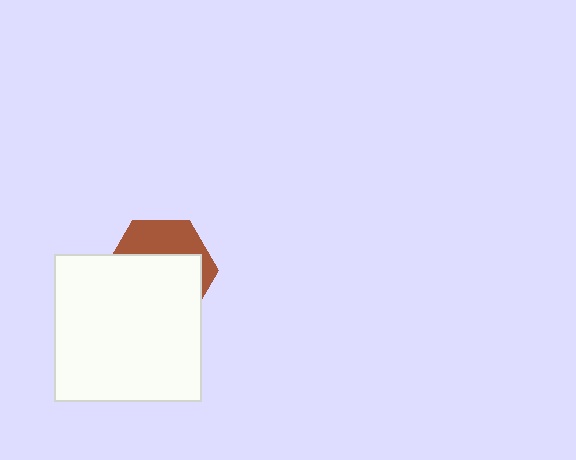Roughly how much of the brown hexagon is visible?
A small part of it is visible (roughly 35%).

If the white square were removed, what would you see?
You would see the complete brown hexagon.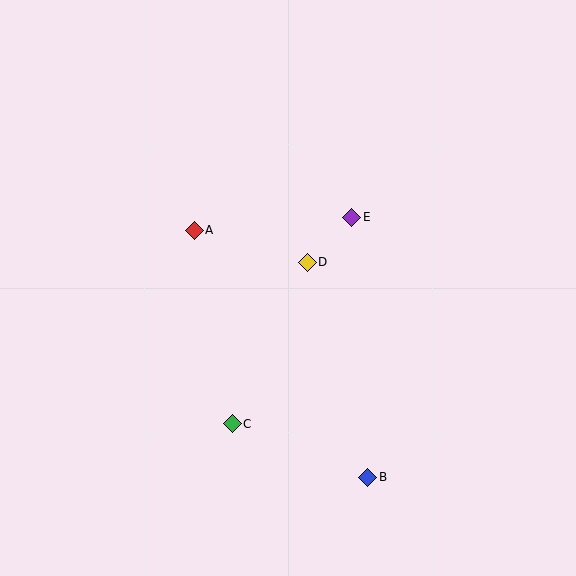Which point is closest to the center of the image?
Point D at (307, 262) is closest to the center.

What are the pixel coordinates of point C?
Point C is at (232, 424).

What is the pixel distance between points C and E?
The distance between C and E is 238 pixels.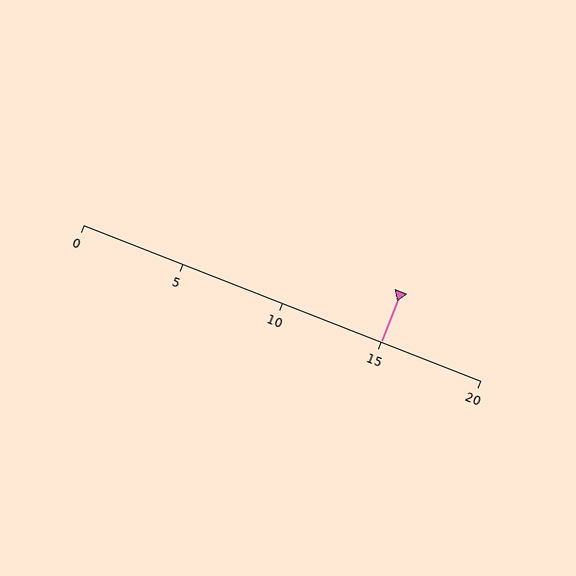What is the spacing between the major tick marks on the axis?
The major ticks are spaced 5 apart.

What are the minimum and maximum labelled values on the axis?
The axis runs from 0 to 20.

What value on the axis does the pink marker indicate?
The marker indicates approximately 15.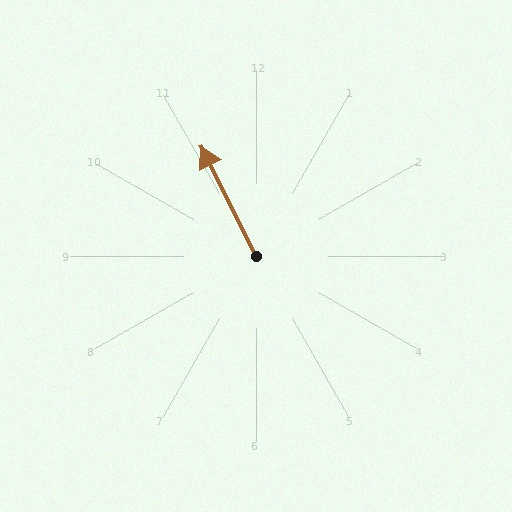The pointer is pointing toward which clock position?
Roughly 11 o'clock.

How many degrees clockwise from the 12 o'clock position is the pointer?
Approximately 333 degrees.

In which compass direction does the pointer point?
Northwest.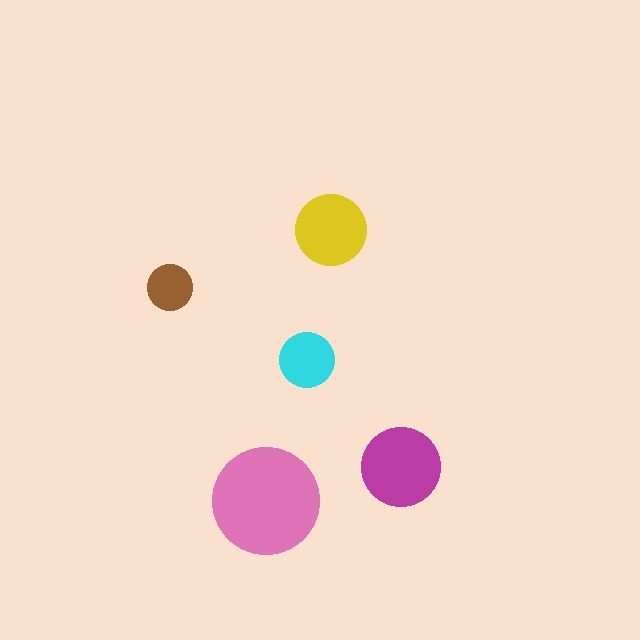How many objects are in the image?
There are 5 objects in the image.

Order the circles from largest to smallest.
the pink one, the magenta one, the yellow one, the cyan one, the brown one.